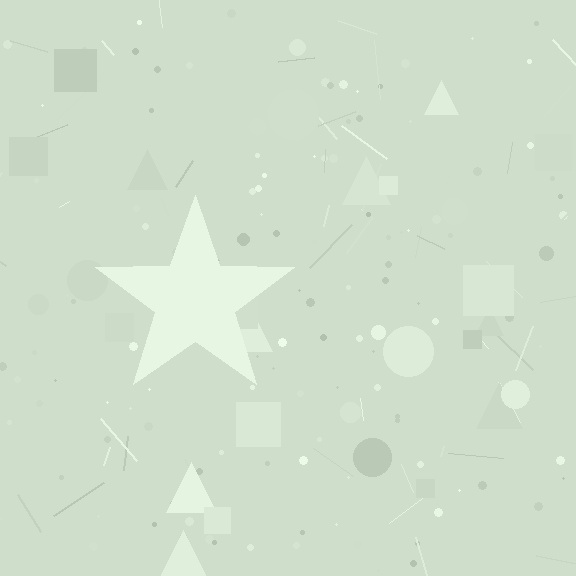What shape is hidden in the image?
A star is hidden in the image.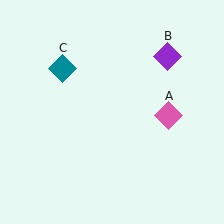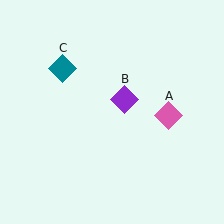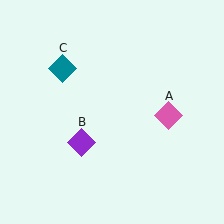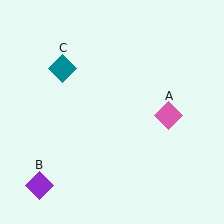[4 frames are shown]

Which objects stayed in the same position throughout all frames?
Pink diamond (object A) and teal diamond (object C) remained stationary.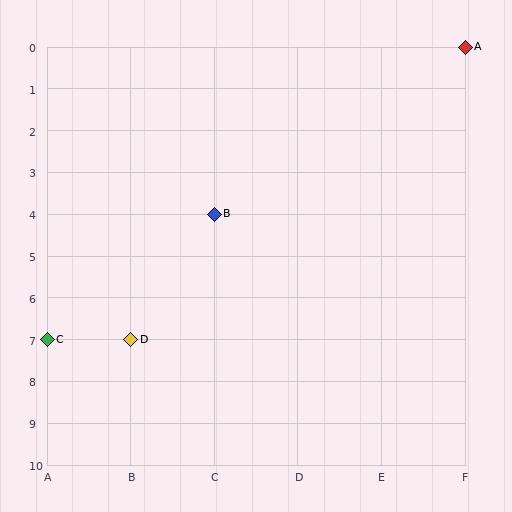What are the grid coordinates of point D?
Point D is at grid coordinates (B, 7).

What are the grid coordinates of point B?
Point B is at grid coordinates (C, 4).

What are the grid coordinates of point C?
Point C is at grid coordinates (A, 7).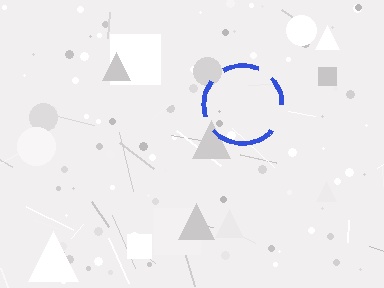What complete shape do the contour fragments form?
The contour fragments form a circle.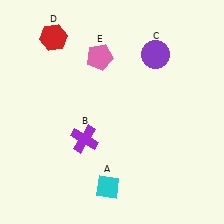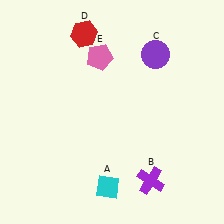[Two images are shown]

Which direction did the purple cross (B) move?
The purple cross (B) moved right.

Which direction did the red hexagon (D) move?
The red hexagon (D) moved right.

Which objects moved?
The objects that moved are: the purple cross (B), the red hexagon (D).